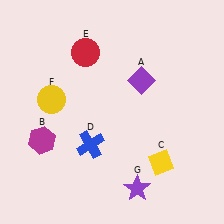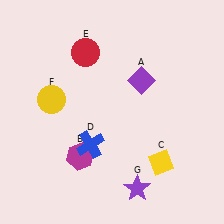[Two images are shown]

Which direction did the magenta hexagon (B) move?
The magenta hexagon (B) moved right.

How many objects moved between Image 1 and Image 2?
1 object moved between the two images.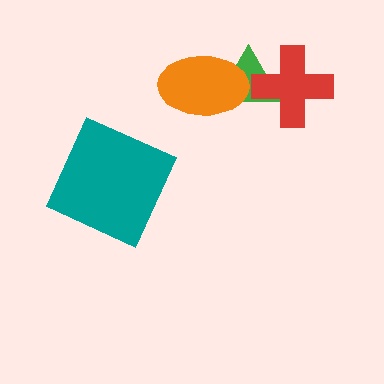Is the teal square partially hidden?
No, no other shape covers it.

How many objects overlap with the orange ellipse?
1 object overlaps with the orange ellipse.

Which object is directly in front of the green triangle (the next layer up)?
The orange ellipse is directly in front of the green triangle.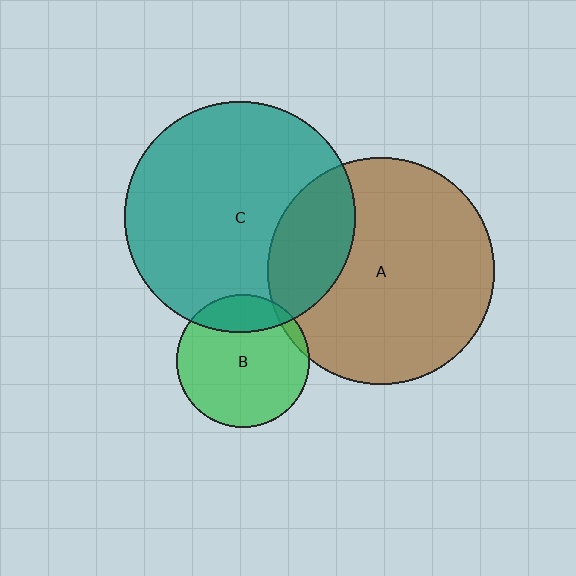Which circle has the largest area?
Circle C (teal).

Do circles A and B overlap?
Yes.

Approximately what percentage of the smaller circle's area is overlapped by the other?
Approximately 5%.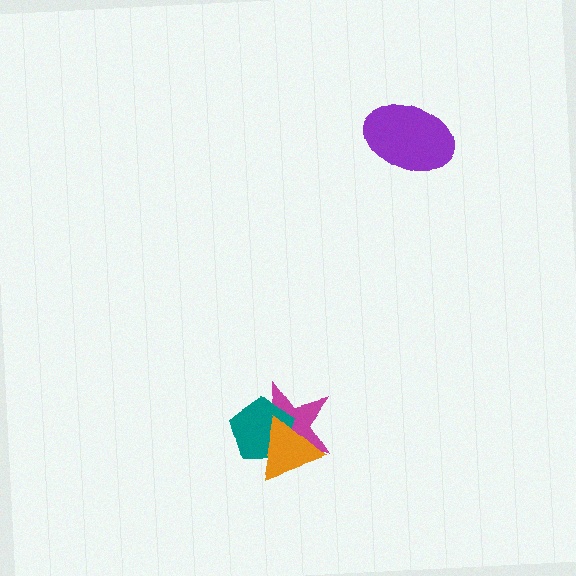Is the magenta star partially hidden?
Yes, it is partially covered by another shape.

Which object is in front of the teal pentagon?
The orange triangle is in front of the teal pentagon.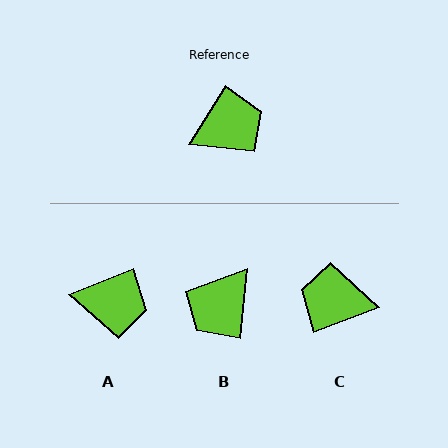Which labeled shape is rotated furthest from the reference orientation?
B, about 154 degrees away.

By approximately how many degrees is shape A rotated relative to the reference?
Approximately 36 degrees clockwise.